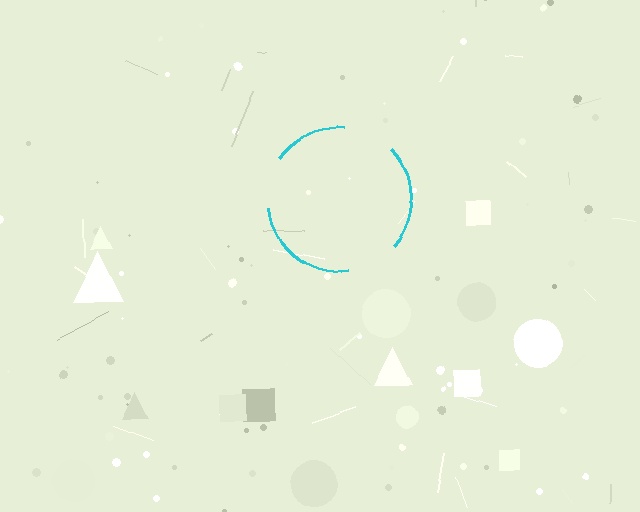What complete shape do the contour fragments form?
The contour fragments form a circle.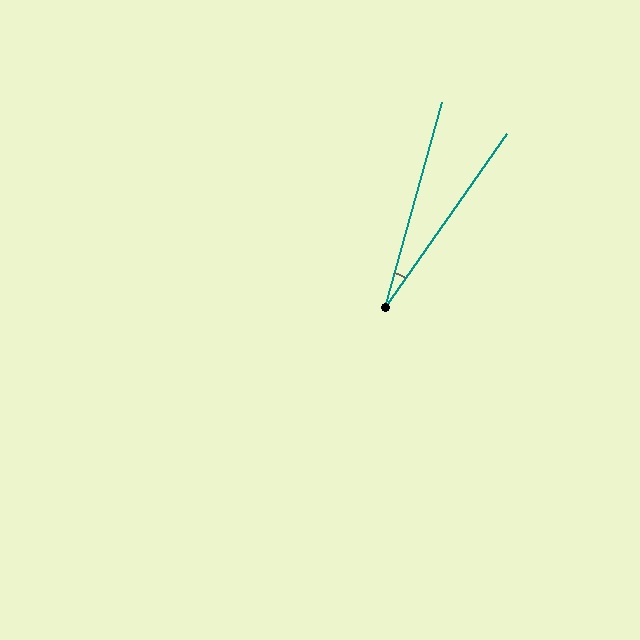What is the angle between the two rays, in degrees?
Approximately 20 degrees.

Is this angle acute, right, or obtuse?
It is acute.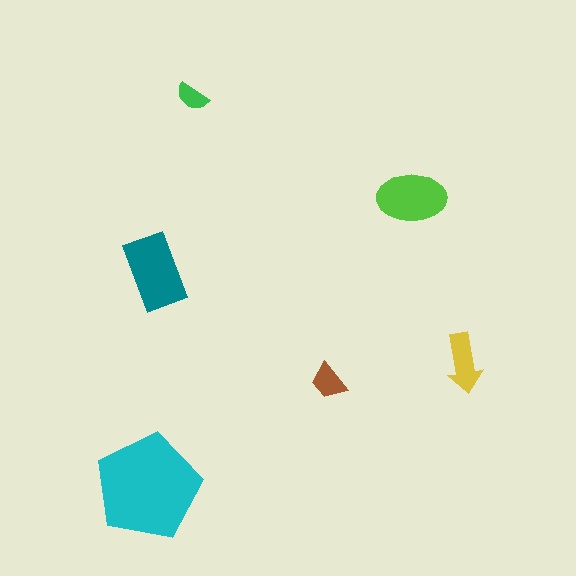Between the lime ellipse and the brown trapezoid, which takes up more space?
The lime ellipse.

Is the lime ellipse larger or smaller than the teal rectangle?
Smaller.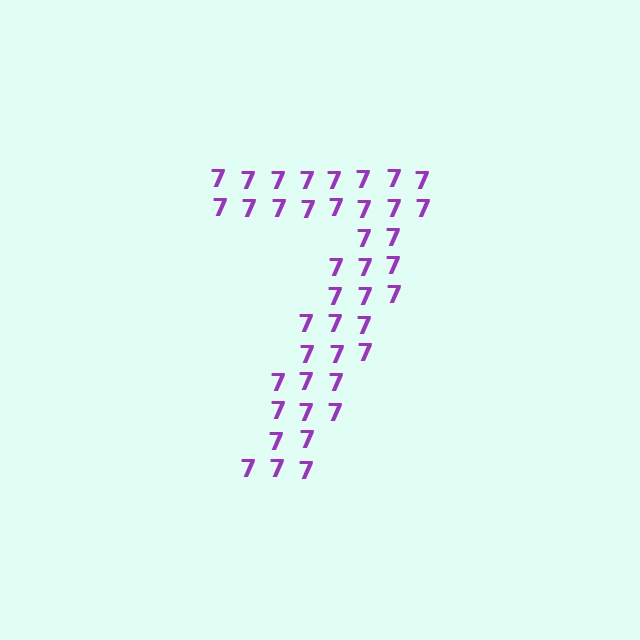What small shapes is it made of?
It is made of small digit 7's.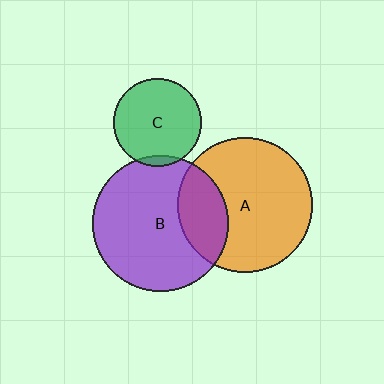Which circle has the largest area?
Circle B (purple).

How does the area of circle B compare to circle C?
Approximately 2.4 times.